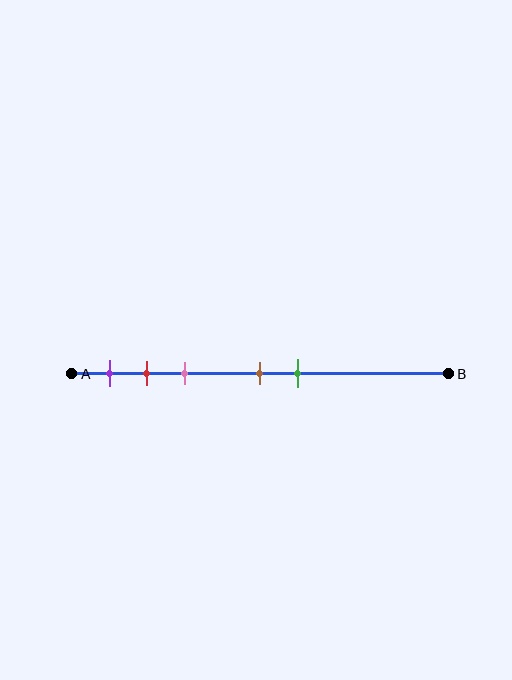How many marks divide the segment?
There are 5 marks dividing the segment.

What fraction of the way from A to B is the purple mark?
The purple mark is approximately 10% (0.1) of the way from A to B.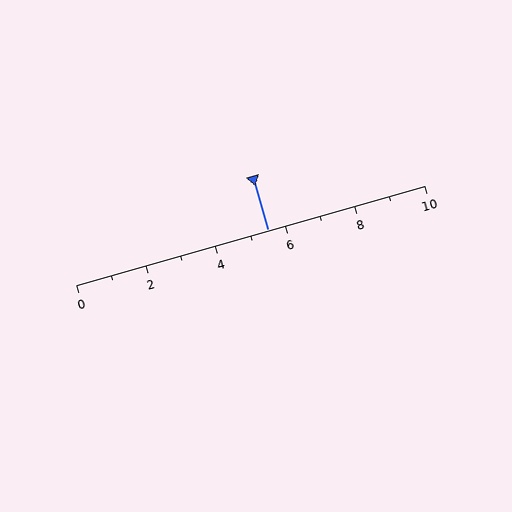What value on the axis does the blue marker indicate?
The marker indicates approximately 5.5.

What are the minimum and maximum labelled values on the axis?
The axis runs from 0 to 10.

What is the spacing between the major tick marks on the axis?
The major ticks are spaced 2 apart.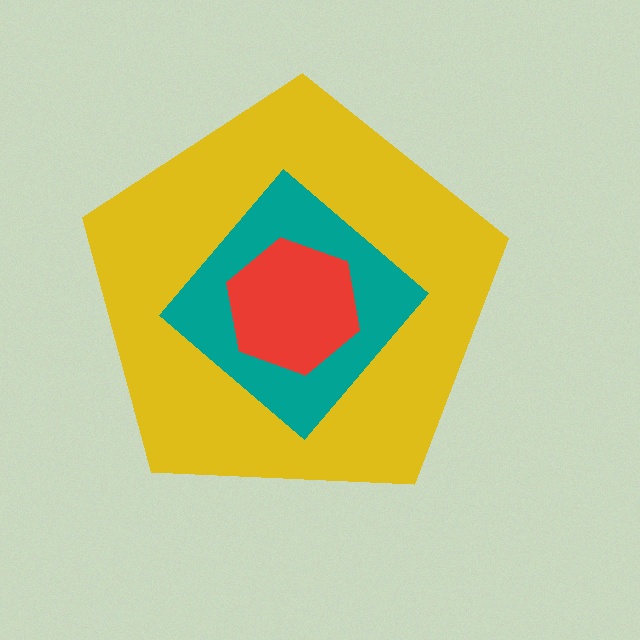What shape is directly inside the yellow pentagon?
The teal diamond.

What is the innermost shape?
The red hexagon.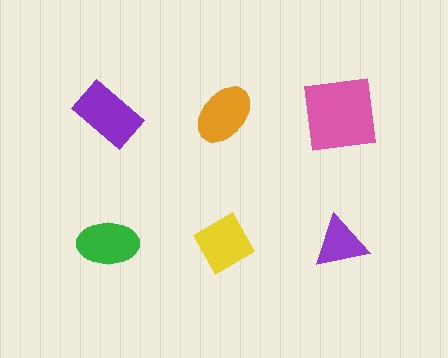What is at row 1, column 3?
A pink square.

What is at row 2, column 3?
A purple triangle.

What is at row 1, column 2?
An orange ellipse.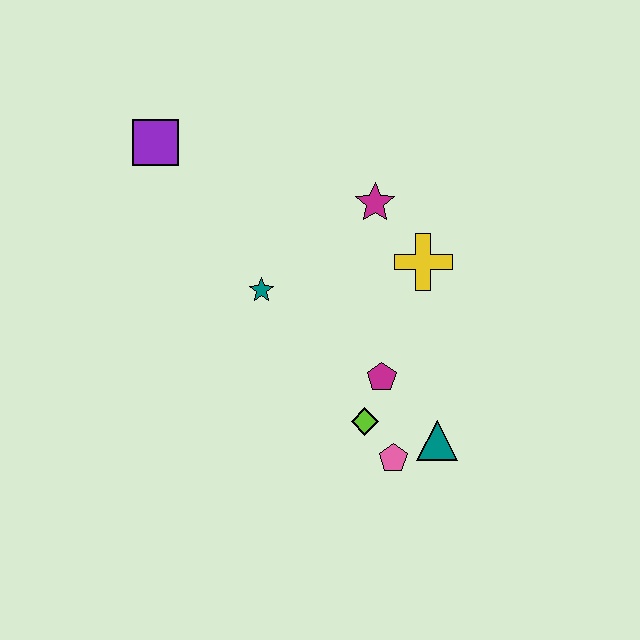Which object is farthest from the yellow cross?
The purple square is farthest from the yellow cross.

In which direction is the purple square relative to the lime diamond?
The purple square is above the lime diamond.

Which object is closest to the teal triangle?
The pink pentagon is closest to the teal triangle.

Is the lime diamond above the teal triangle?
Yes